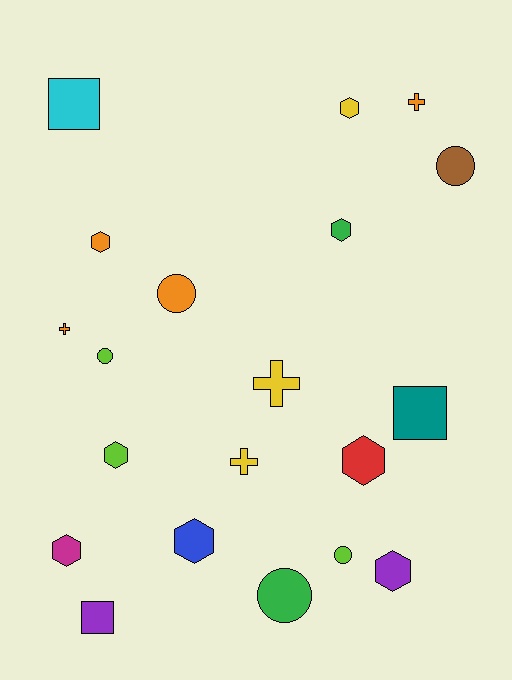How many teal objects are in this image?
There is 1 teal object.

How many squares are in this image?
There are 3 squares.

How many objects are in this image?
There are 20 objects.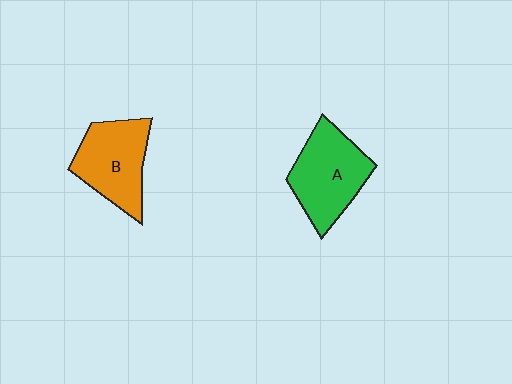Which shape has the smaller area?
Shape B (orange).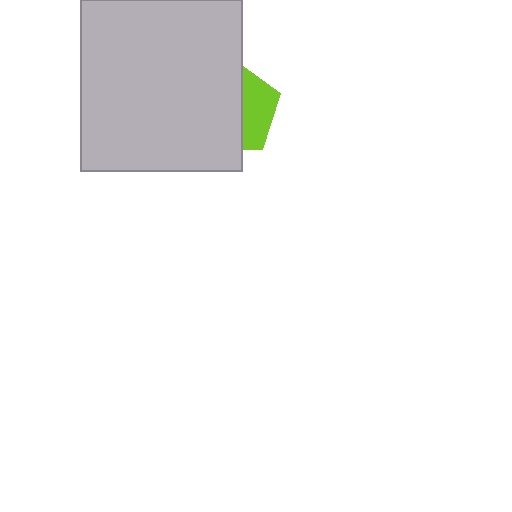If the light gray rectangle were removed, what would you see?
You would see the complete lime pentagon.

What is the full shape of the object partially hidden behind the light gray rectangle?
The partially hidden object is a lime pentagon.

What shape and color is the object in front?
The object in front is a light gray rectangle.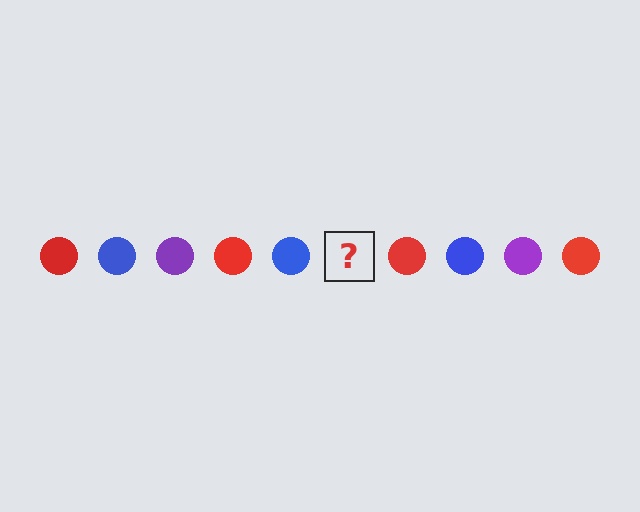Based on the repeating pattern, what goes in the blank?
The blank should be a purple circle.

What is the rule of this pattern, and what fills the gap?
The rule is that the pattern cycles through red, blue, purple circles. The gap should be filled with a purple circle.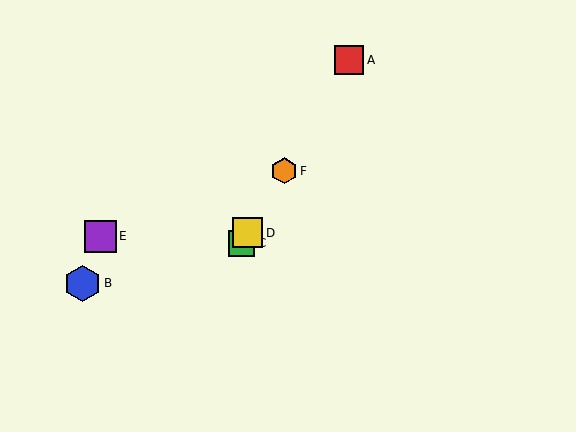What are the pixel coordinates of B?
Object B is at (83, 283).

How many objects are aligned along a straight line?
4 objects (A, C, D, F) are aligned along a straight line.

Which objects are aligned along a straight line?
Objects A, C, D, F are aligned along a straight line.